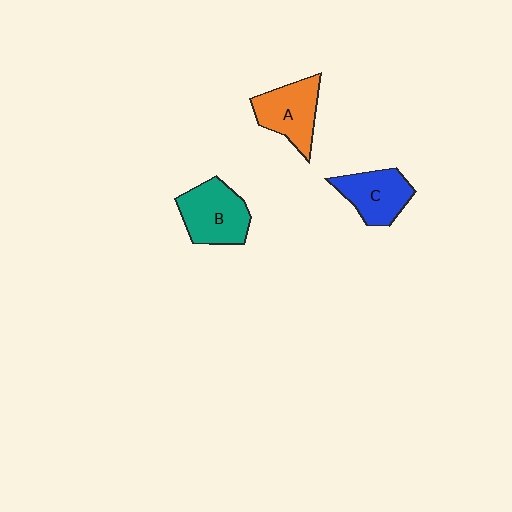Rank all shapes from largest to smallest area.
From largest to smallest: B (teal), A (orange), C (blue).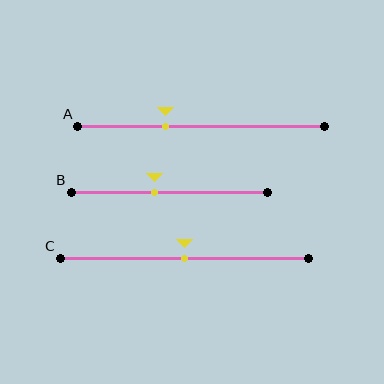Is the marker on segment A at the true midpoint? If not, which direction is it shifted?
No, the marker on segment A is shifted to the left by about 14% of the segment length.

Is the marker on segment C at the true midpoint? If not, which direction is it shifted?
Yes, the marker on segment C is at the true midpoint.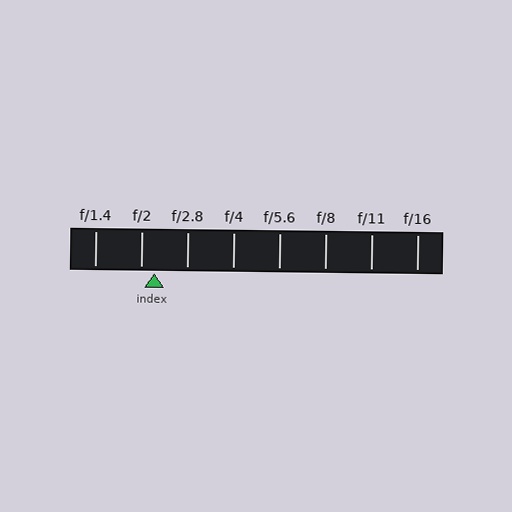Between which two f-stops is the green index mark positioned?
The index mark is between f/2 and f/2.8.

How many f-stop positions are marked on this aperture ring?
There are 8 f-stop positions marked.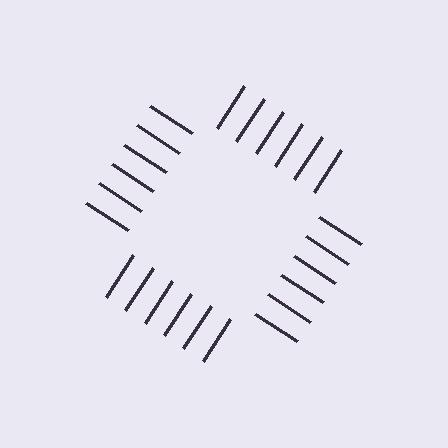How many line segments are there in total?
24 — 6 along each of the 4 edges.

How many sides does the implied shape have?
4 sides — the line-ends trace a square.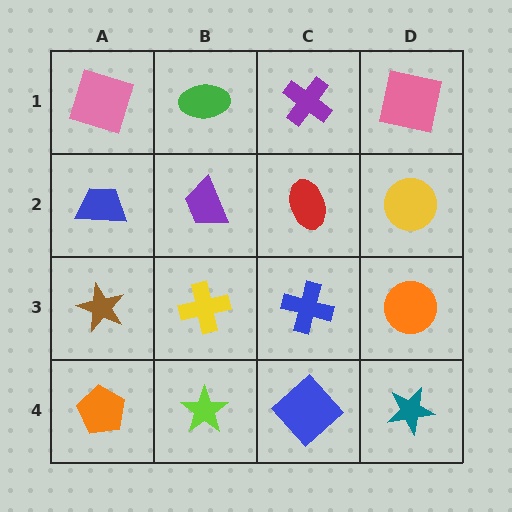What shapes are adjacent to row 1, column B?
A purple trapezoid (row 2, column B), a pink square (row 1, column A), a purple cross (row 1, column C).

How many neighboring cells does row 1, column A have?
2.